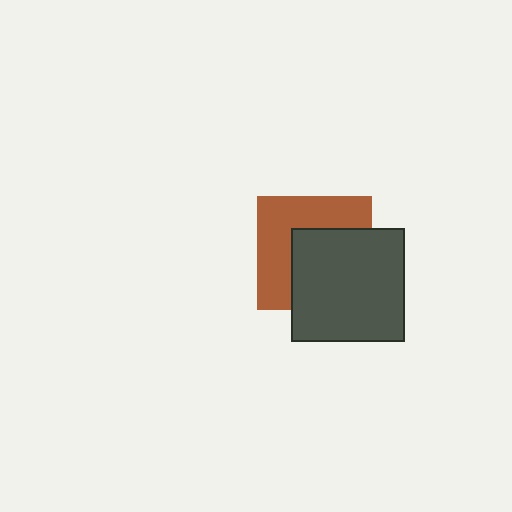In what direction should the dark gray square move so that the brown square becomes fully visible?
The dark gray square should move toward the lower-right. That is the shortest direction to clear the overlap and leave the brown square fully visible.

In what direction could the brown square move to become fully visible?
The brown square could move toward the upper-left. That would shift it out from behind the dark gray square entirely.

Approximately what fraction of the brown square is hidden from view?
Roughly 50% of the brown square is hidden behind the dark gray square.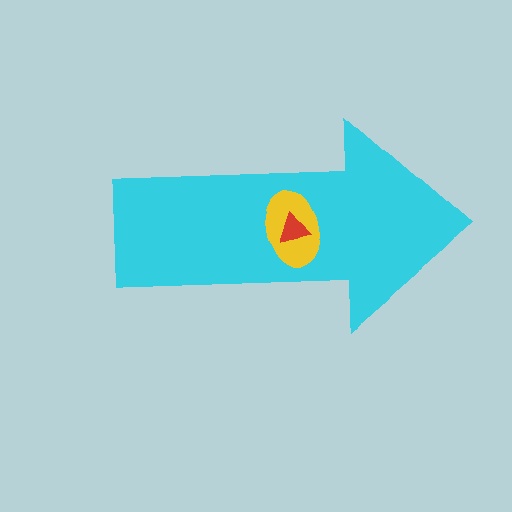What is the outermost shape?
The cyan arrow.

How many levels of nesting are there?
3.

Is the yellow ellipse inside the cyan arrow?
Yes.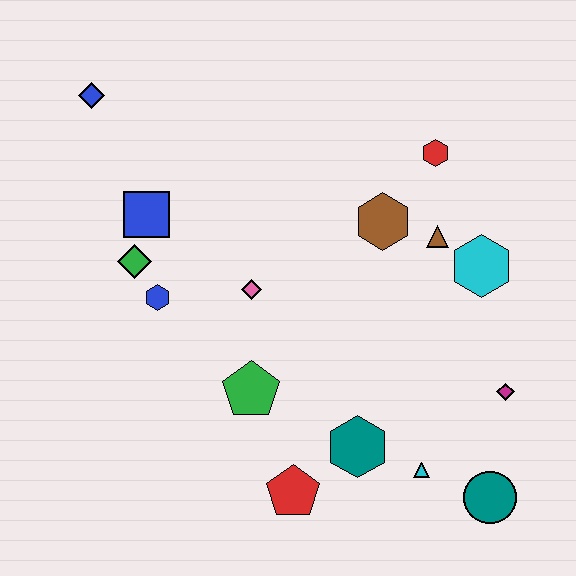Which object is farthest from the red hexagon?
The red pentagon is farthest from the red hexagon.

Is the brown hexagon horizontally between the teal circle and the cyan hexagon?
No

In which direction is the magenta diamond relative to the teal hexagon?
The magenta diamond is to the right of the teal hexagon.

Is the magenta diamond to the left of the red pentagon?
No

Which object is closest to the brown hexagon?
The brown triangle is closest to the brown hexagon.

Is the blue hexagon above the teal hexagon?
Yes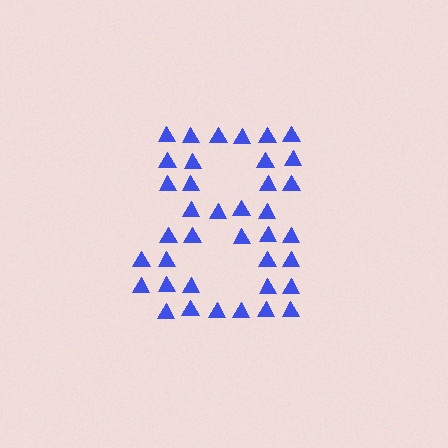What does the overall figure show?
The overall figure shows the digit 8.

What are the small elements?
The small elements are triangles.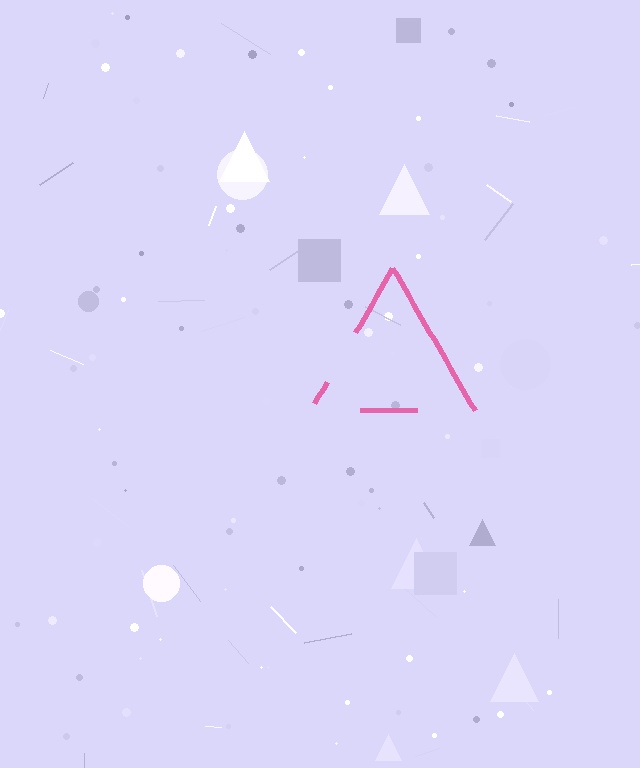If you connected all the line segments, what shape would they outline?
They would outline a triangle.